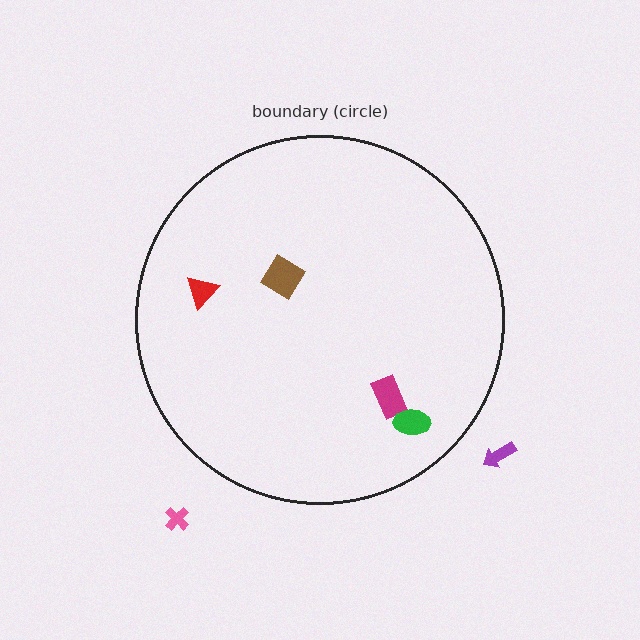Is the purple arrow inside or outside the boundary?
Outside.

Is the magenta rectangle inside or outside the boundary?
Inside.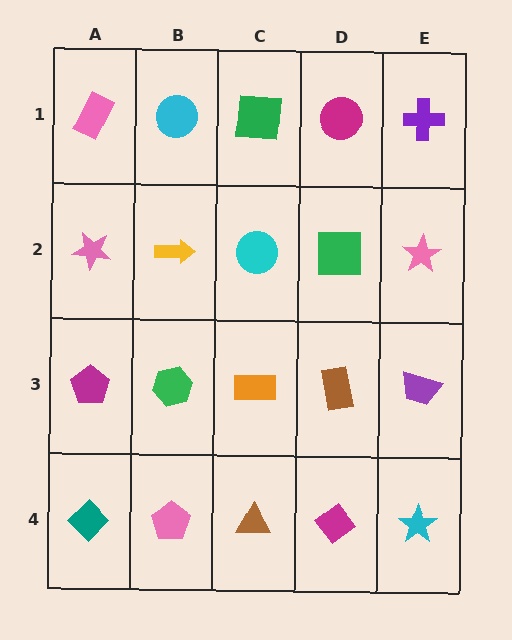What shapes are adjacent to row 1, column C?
A cyan circle (row 2, column C), a cyan circle (row 1, column B), a magenta circle (row 1, column D).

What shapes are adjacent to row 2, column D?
A magenta circle (row 1, column D), a brown rectangle (row 3, column D), a cyan circle (row 2, column C), a pink star (row 2, column E).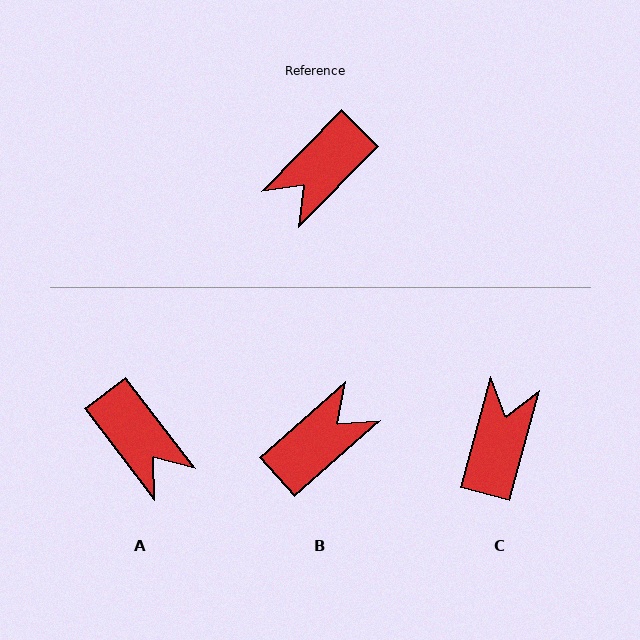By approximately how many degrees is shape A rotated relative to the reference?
Approximately 82 degrees counter-clockwise.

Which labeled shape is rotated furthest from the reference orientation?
B, about 176 degrees away.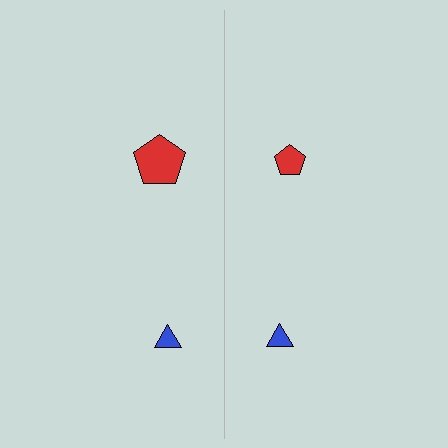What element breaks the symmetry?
The red pentagon on the right side has a different size than its mirror counterpart.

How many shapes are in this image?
There are 4 shapes in this image.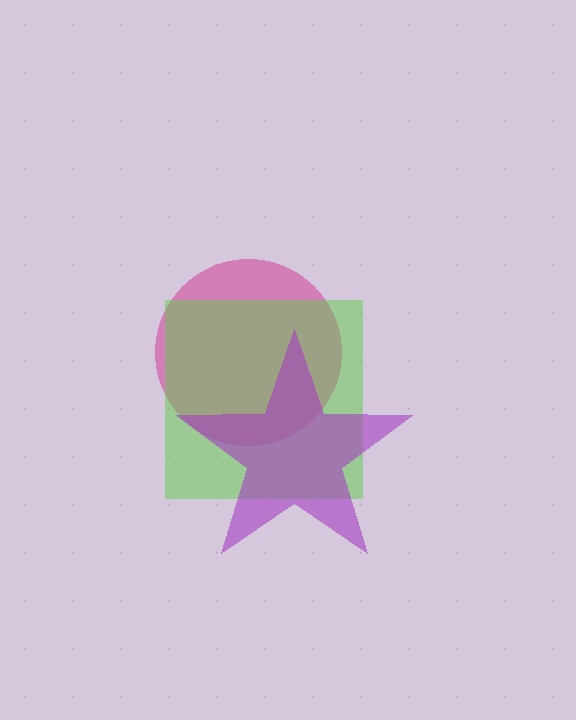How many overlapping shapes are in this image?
There are 3 overlapping shapes in the image.